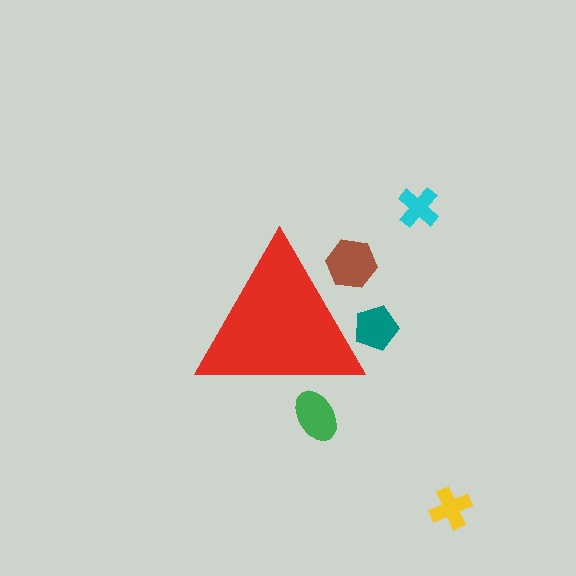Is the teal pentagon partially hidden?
Yes, the teal pentagon is partially hidden behind the red triangle.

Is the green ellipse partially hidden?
Yes, the green ellipse is partially hidden behind the red triangle.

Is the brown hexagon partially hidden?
Yes, the brown hexagon is partially hidden behind the red triangle.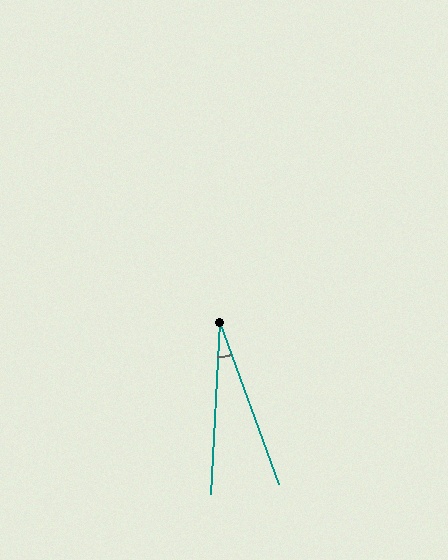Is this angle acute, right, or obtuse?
It is acute.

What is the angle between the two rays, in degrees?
Approximately 23 degrees.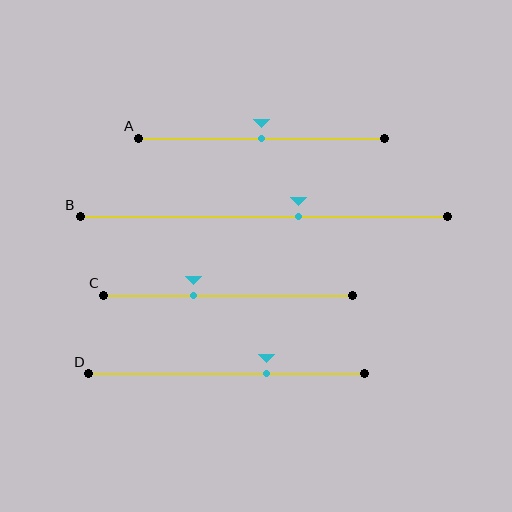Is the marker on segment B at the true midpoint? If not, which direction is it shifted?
No, the marker on segment B is shifted to the right by about 10% of the segment length.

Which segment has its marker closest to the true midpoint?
Segment A has its marker closest to the true midpoint.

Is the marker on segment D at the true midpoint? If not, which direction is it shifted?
No, the marker on segment D is shifted to the right by about 14% of the segment length.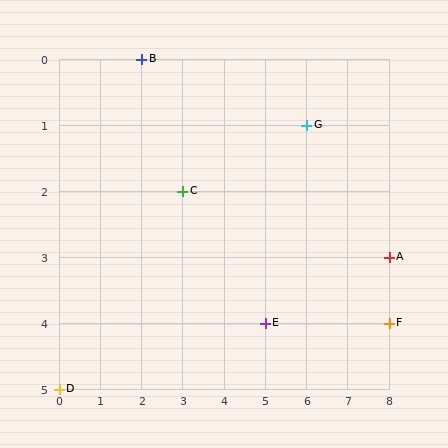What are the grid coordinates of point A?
Point A is at grid coordinates (8, 3).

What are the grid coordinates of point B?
Point B is at grid coordinates (2, 0).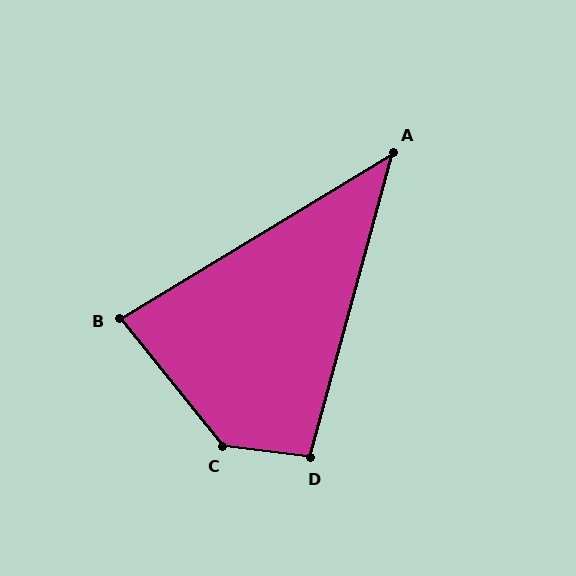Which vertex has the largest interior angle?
C, at approximately 136 degrees.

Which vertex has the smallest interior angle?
A, at approximately 44 degrees.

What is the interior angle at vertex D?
Approximately 98 degrees (obtuse).